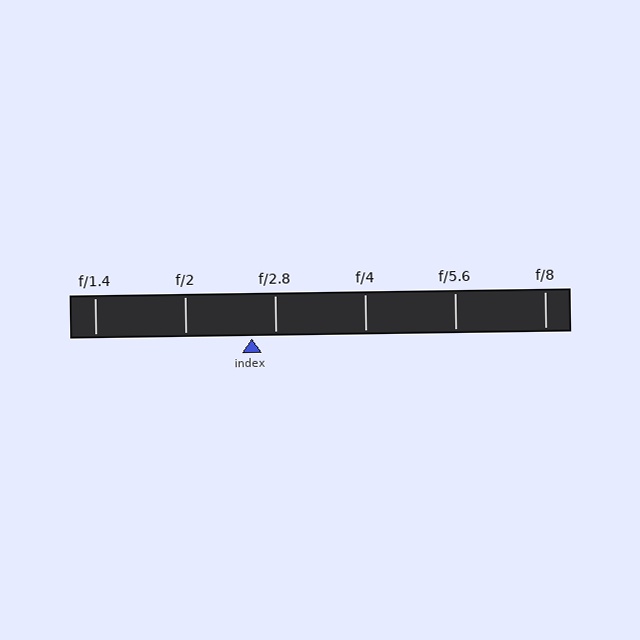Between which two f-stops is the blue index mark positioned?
The index mark is between f/2 and f/2.8.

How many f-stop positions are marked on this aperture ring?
There are 6 f-stop positions marked.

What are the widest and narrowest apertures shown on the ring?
The widest aperture shown is f/1.4 and the narrowest is f/8.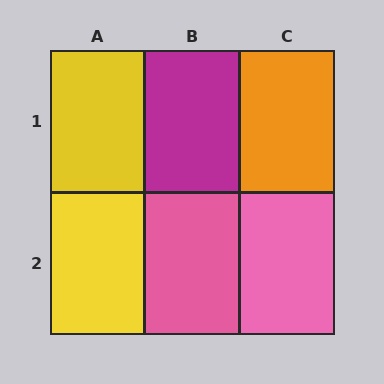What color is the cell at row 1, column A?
Yellow.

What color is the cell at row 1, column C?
Orange.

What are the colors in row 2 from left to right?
Yellow, pink, pink.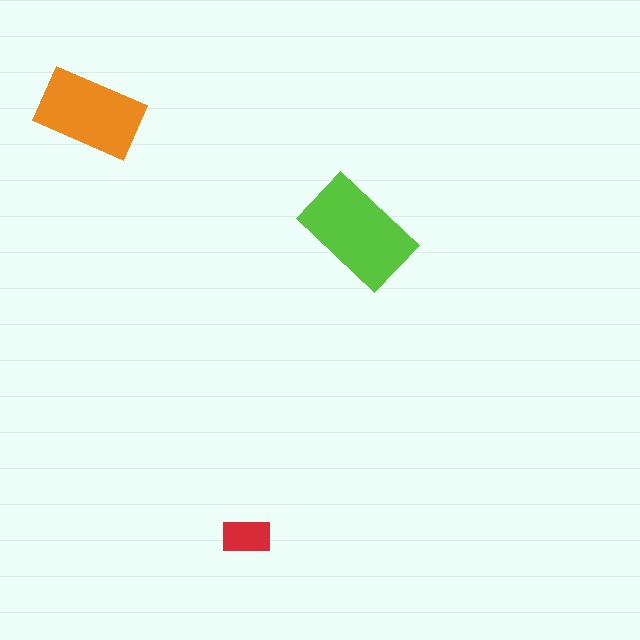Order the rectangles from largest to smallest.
the lime one, the orange one, the red one.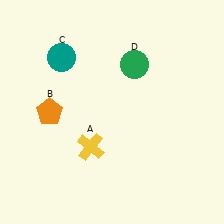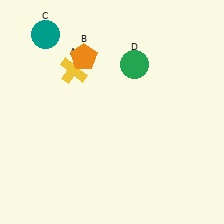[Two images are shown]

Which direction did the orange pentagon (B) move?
The orange pentagon (B) moved up.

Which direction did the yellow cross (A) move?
The yellow cross (A) moved up.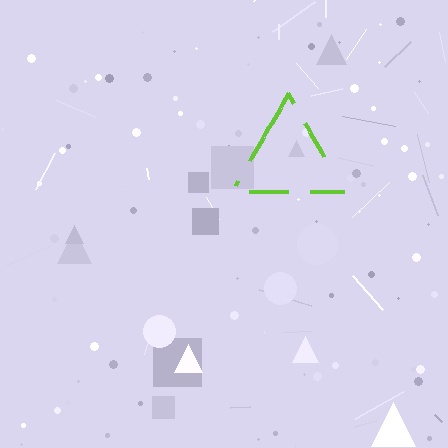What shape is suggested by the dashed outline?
The dashed outline suggests a triangle.